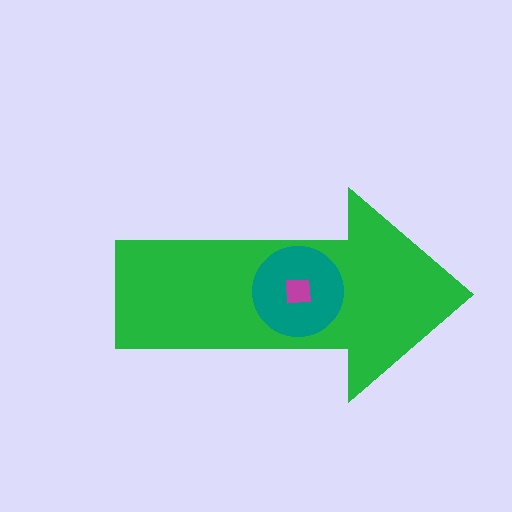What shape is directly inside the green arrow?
The teal circle.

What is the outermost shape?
The green arrow.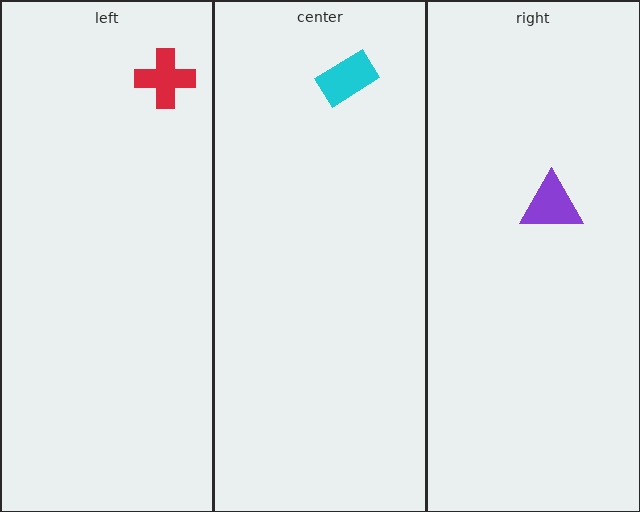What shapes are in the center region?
The cyan rectangle.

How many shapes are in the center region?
1.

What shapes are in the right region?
The purple triangle.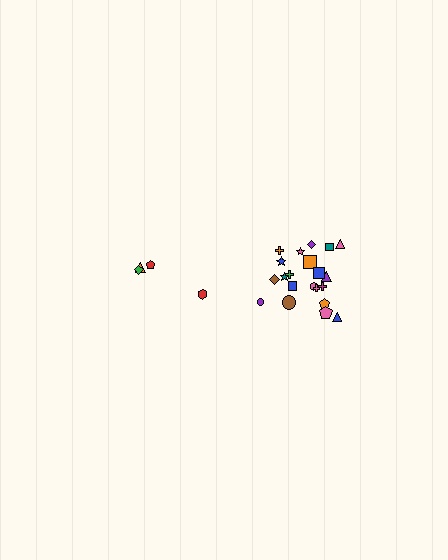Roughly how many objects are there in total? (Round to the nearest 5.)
Roughly 25 objects in total.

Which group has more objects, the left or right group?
The right group.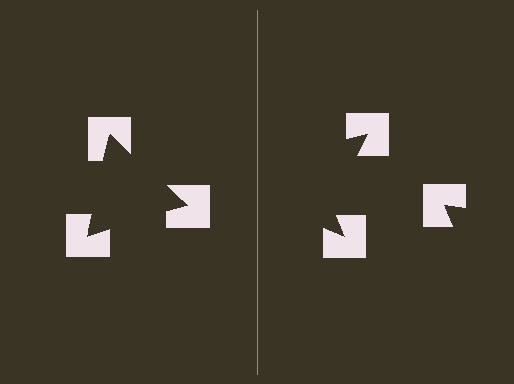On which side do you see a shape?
An illusory triangle appears on the left side. On the right side the wedge cuts are rotated, so no coherent shape forms.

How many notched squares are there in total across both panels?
6 — 3 on each side.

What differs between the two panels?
The notched squares are positioned identically on both sides; only the wedge orientations differ. On the left they align to a triangle; on the right they are misaligned.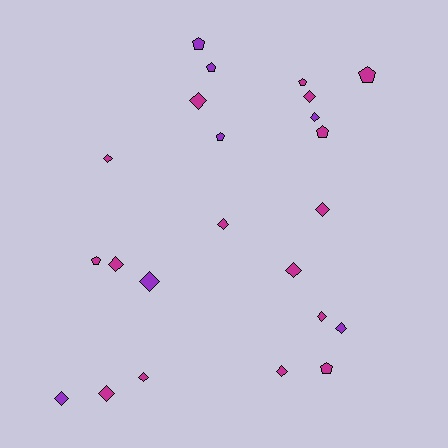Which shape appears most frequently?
Diamond, with 15 objects.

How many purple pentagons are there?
There are 3 purple pentagons.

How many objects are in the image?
There are 23 objects.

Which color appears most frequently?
Magenta, with 16 objects.